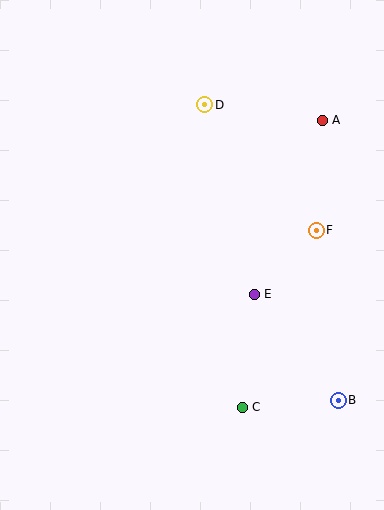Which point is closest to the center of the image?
Point E at (254, 294) is closest to the center.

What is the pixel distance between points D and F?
The distance between D and F is 168 pixels.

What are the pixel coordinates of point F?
Point F is at (316, 230).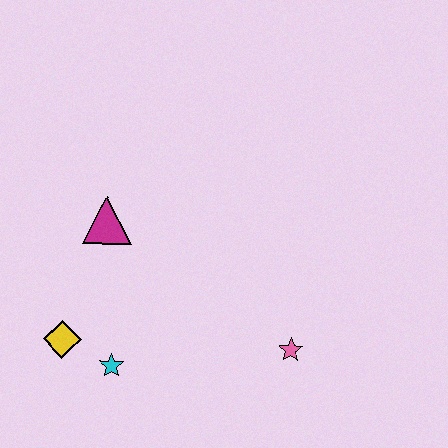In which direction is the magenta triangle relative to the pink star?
The magenta triangle is to the left of the pink star.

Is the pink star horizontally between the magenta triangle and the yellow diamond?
No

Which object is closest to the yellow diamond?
The cyan star is closest to the yellow diamond.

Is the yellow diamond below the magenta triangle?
Yes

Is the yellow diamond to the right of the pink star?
No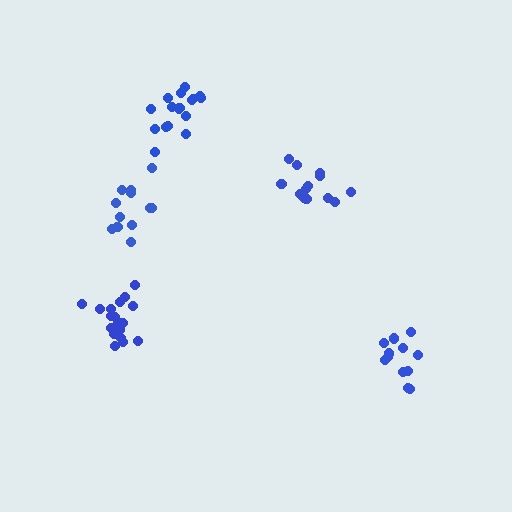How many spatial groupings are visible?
There are 5 spatial groupings.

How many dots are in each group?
Group 1: 13 dots, Group 2: 18 dots, Group 3: 17 dots, Group 4: 13 dots, Group 5: 12 dots (73 total).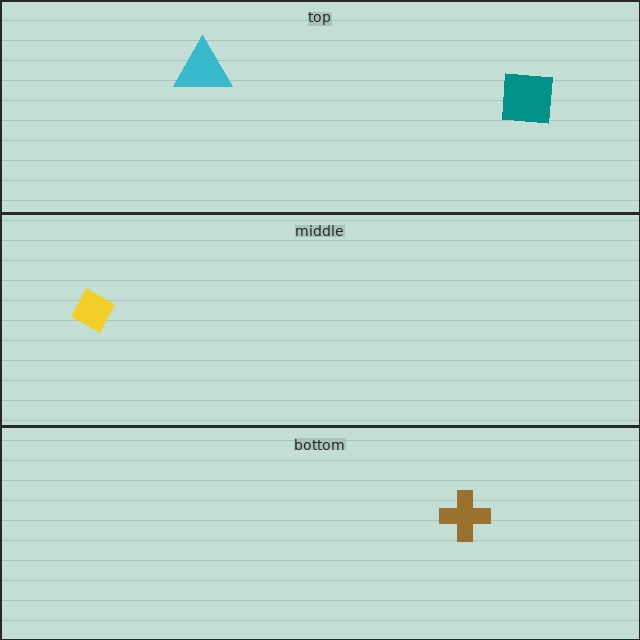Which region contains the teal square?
The top region.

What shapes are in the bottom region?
The brown cross.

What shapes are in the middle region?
The yellow diamond.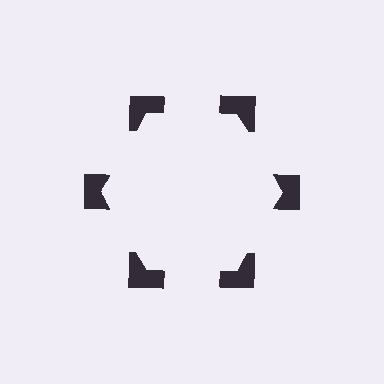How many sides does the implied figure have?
6 sides.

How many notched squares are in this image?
There are 6 — one at each vertex of the illusory hexagon.